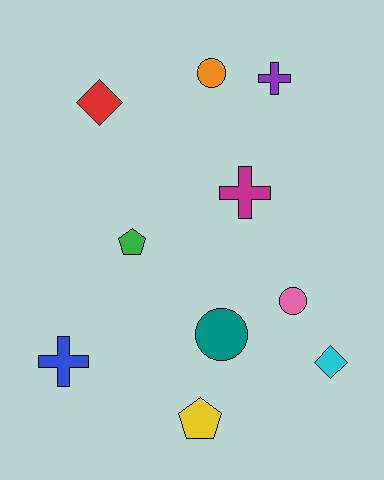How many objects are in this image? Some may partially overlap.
There are 10 objects.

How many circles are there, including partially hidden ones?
There are 3 circles.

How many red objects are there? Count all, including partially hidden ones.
There is 1 red object.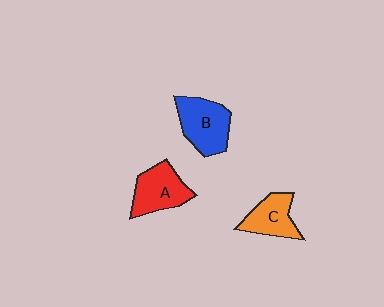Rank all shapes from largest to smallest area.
From largest to smallest: B (blue), A (red), C (orange).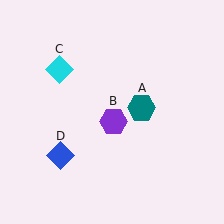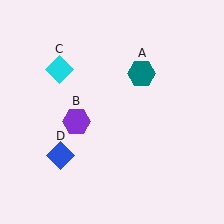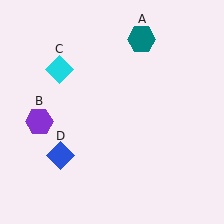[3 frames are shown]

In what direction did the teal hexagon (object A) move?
The teal hexagon (object A) moved up.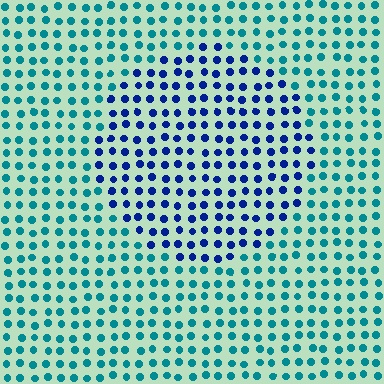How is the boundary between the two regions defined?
The boundary is defined purely by a slight shift in hue (about 45 degrees). Spacing, size, and orientation are identical on both sides.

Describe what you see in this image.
The image is filled with small teal elements in a uniform arrangement. A circle-shaped region is visible where the elements are tinted to a slightly different hue, forming a subtle color boundary.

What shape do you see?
I see a circle.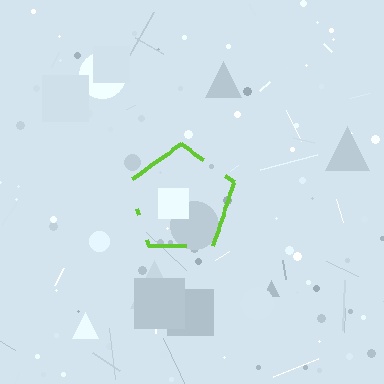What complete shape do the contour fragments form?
The contour fragments form a pentagon.